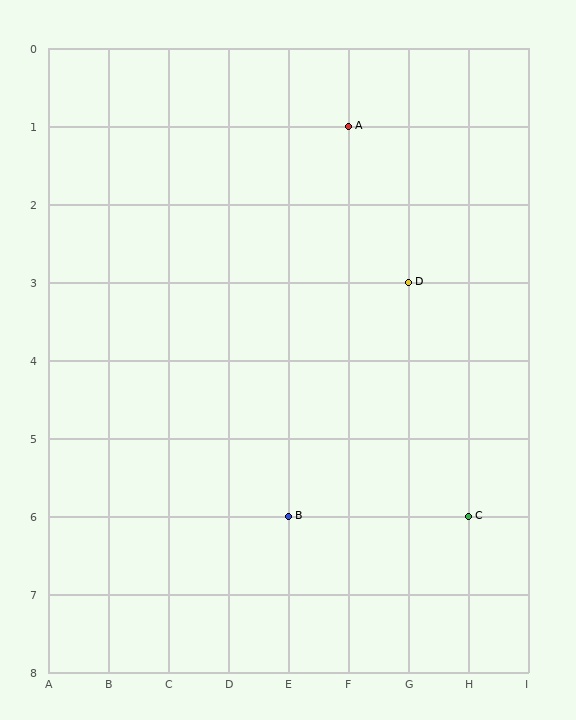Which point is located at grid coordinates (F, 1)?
Point A is at (F, 1).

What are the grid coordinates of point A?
Point A is at grid coordinates (F, 1).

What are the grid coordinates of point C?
Point C is at grid coordinates (H, 6).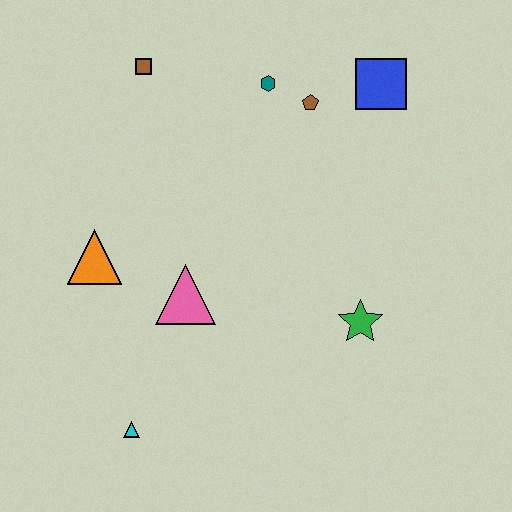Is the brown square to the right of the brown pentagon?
No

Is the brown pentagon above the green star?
Yes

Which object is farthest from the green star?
The brown square is farthest from the green star.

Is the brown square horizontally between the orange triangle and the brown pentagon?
Yes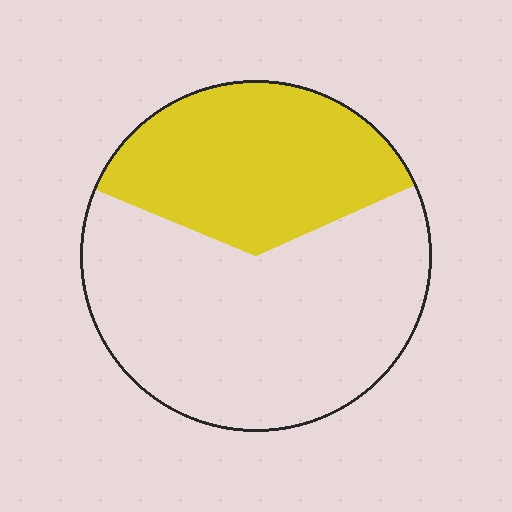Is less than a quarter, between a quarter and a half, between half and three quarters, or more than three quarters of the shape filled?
Between a quarter and a half.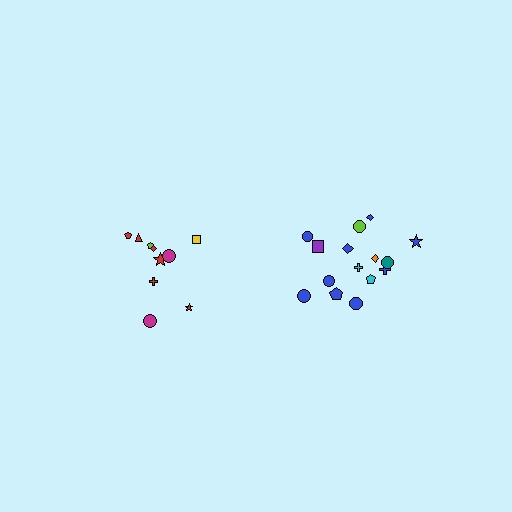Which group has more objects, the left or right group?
The right group.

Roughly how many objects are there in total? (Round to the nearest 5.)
Roughly 25 objects in total.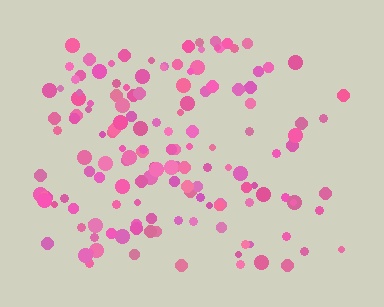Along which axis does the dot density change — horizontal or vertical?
Horizontal.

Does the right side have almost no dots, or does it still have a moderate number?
Still a moderate number, just noticeably fewer than the left.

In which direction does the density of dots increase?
From right to left, with the left side densest.